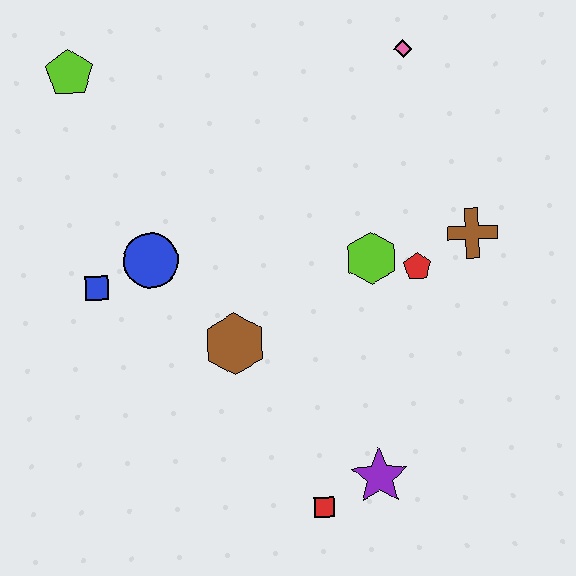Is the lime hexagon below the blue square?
No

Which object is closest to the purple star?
The red square is closest to the purple star.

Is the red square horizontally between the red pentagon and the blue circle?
Yes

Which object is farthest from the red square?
The lime pentagon is farthest from the red square.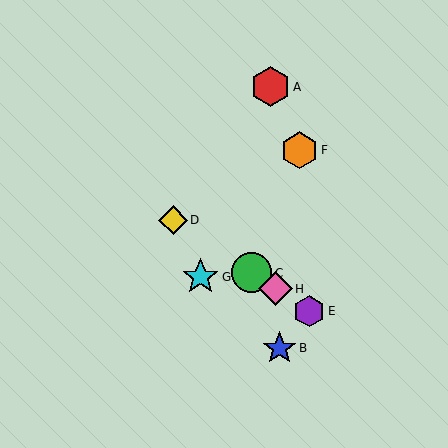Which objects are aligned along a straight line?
Objects C, D, E, H are aligned along a straight line.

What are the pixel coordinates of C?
Object C is at (252, 273).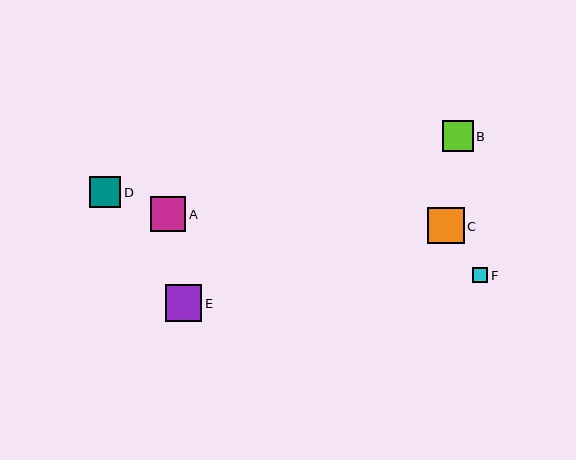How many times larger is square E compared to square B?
Square E is approximately 1.2 times the size of square B.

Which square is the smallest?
Square F is the smallest with a size of approximately 15 pixels.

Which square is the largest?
Square E is the largest with a size of approximately 37 pixels.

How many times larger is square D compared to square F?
Square D is approximately 2.1 times the size of square F.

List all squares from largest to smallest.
From largest to smallest: E, C, A, D, B, F.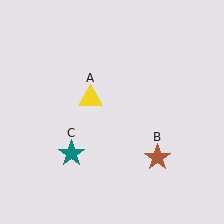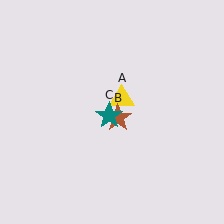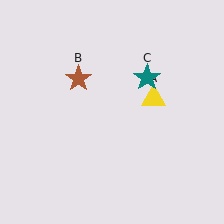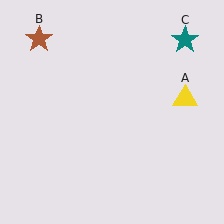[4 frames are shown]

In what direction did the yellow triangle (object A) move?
The yellow triangle (object A) moved right.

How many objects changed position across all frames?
3 objects changed position: yellow triangle (object A), brown star (object B), teal star (object C).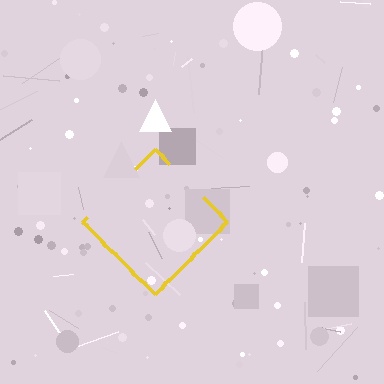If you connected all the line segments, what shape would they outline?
They would outline a diamond.